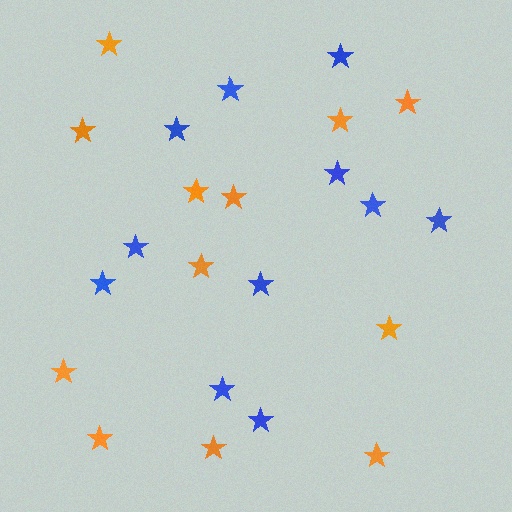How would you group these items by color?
There are 2 groups: one group of blue stars (11) and one group of orange stars (12).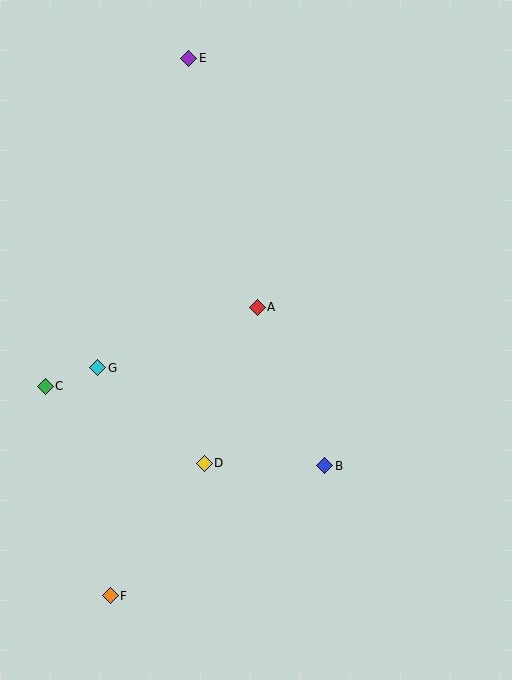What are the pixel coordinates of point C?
Point C is at (45, 386).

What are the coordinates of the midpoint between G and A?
The midpoint between G and A is at (178, 338).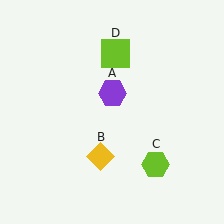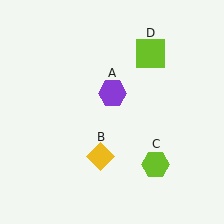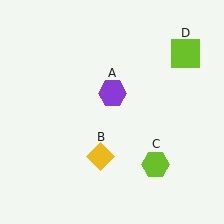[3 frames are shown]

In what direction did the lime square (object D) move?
The lime square (object D) moved right.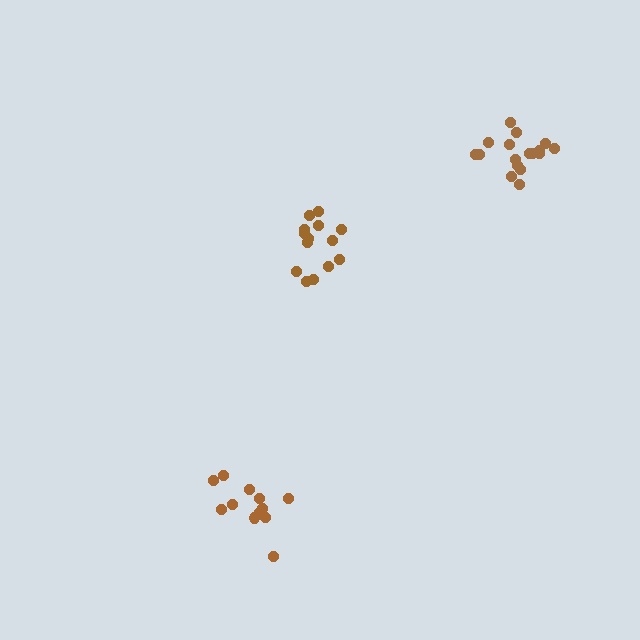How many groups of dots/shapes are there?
There are 3 groups.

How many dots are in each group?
Group 1: 14 dots, Group 2: 17 dots, Group 3: 12 dots (43 total).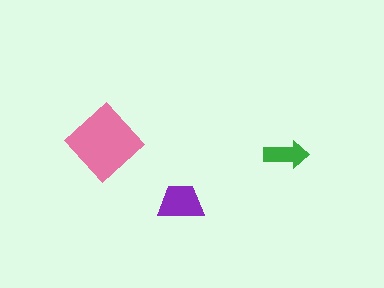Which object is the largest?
The pink diamond.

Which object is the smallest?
The green arrow.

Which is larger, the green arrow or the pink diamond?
The pink diamond.